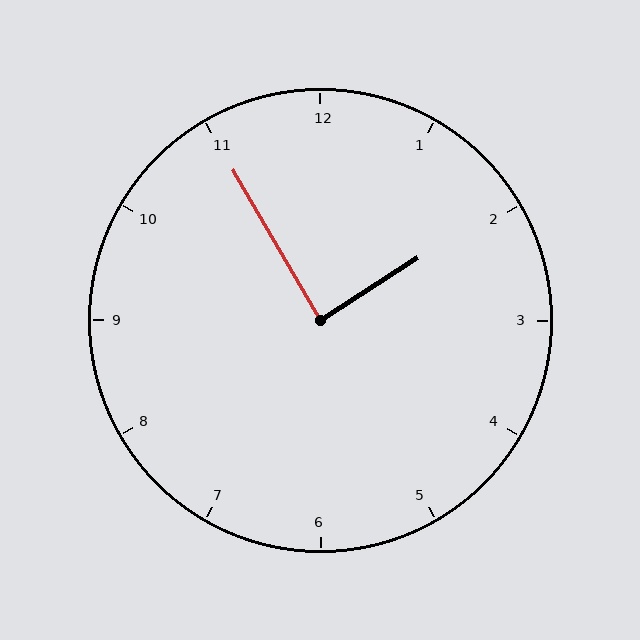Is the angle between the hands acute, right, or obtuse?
It is right.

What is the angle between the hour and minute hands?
Approximately 88 degrees.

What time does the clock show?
1:55.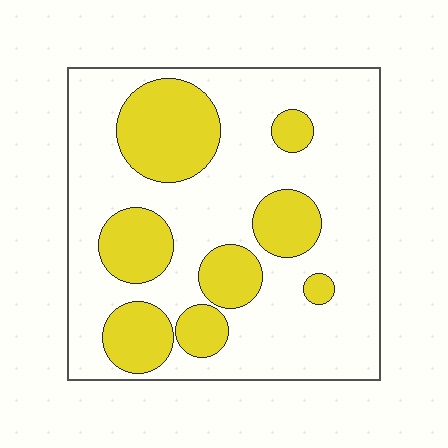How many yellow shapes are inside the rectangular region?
8.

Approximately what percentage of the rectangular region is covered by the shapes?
Approximately 30%.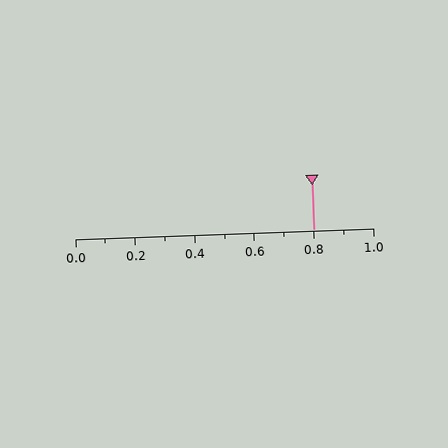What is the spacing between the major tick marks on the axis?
The major ticks are spaced 0.2 apart.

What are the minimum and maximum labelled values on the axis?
The axis runs from 0.0 to 1.0.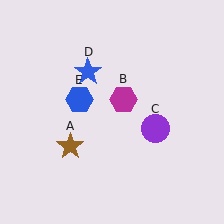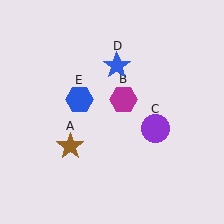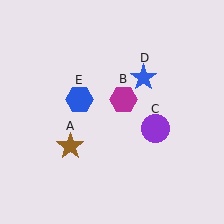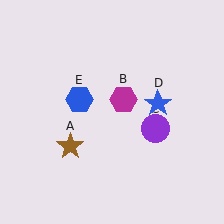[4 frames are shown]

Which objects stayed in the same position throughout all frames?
Brown star (object A) and magenta hexagon (object B) and purple circle (object C) and blue hexagon (object E) remained stationary.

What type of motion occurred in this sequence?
The blue star (object D) rotated clockwise around the center of the scene.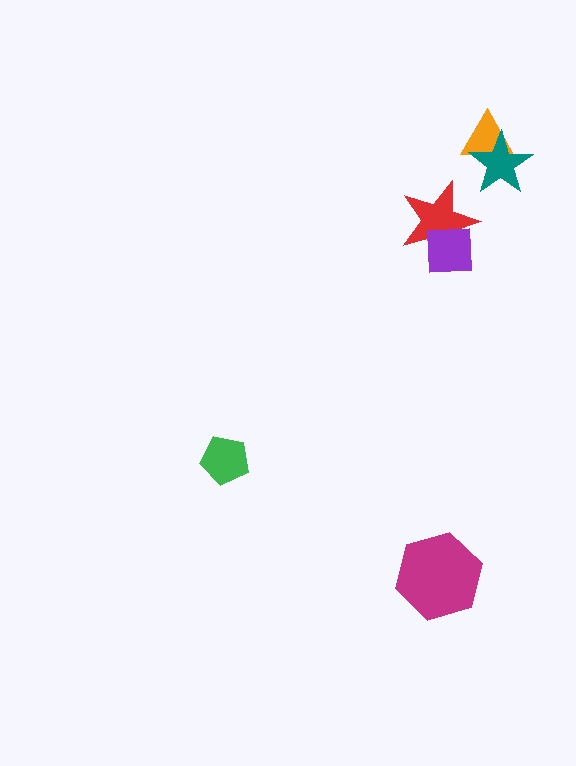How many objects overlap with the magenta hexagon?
0 objects overlap with the magenta hexagon.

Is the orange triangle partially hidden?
Yes, it is partially covered by another shape.